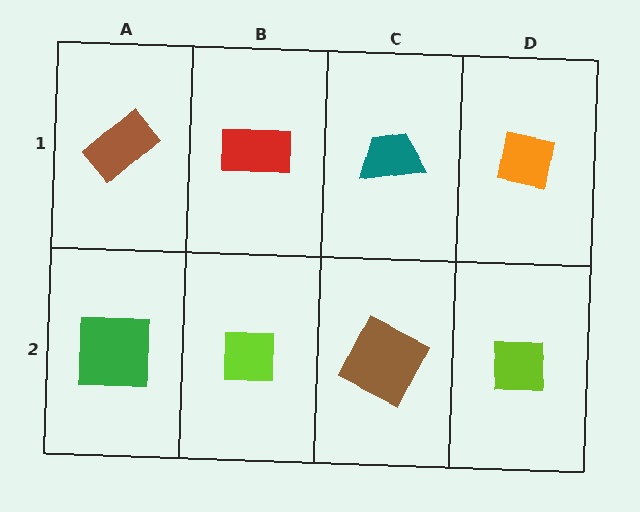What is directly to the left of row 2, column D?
A brown square.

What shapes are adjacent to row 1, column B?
A lime square (row 2, column B), a brown rectangle (row 1, column A), a teal trapezoid (row 1, column C).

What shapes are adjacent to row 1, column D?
A lime square (row 2, column D), a teal trapezoid (row 1, column C).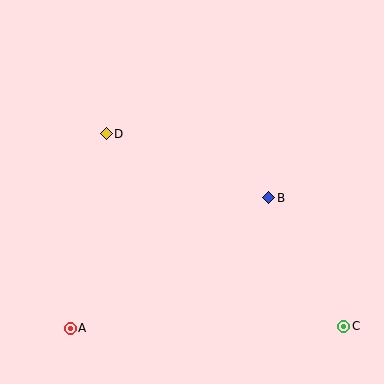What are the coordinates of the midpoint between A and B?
The midpoint between A and B is at (170, 263).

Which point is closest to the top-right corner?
Point B is closest to the top-right corner.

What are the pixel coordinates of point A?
Point A is at (70, 328).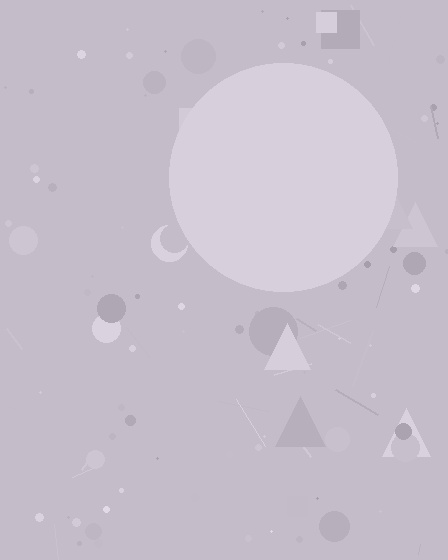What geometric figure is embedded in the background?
A circle is embedded in the background.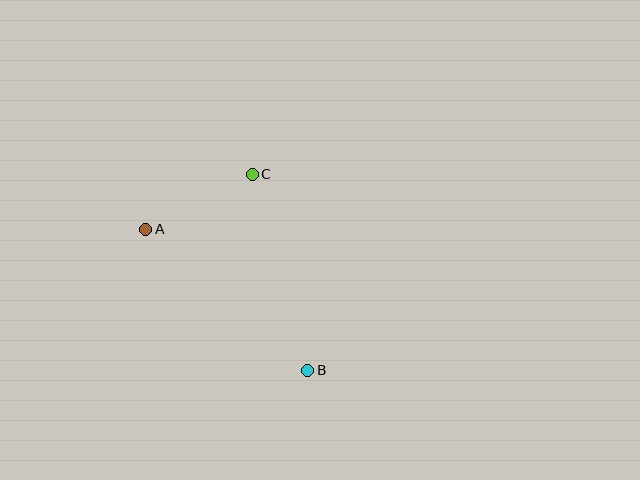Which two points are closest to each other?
Points A and C are closest to each other.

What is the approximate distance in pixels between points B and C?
The distance between B and C is approximately 204 pixels.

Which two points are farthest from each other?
Points A and B are farthest from each other.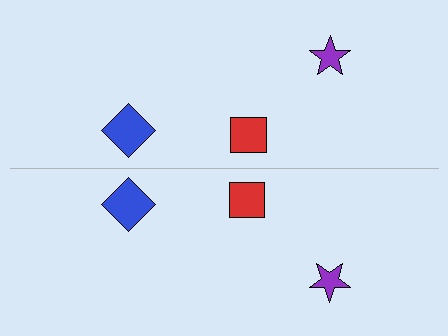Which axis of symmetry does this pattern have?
The pattern has a horizontal axis of symmetry running through the center of the image.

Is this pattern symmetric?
Yes, this pattern has bilateral (reflection) symmetry.